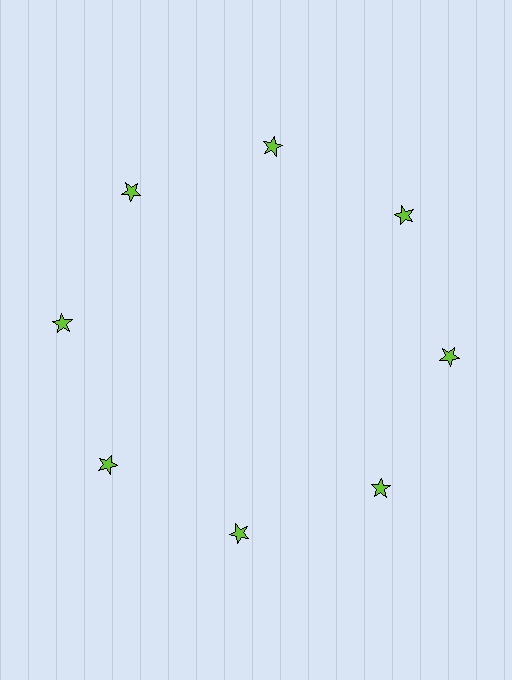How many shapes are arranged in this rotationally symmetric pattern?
There are 8 shapes, arranged in 8 groups of 1.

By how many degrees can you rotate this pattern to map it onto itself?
The pattern maps onto itself every 45 degrees of rotation.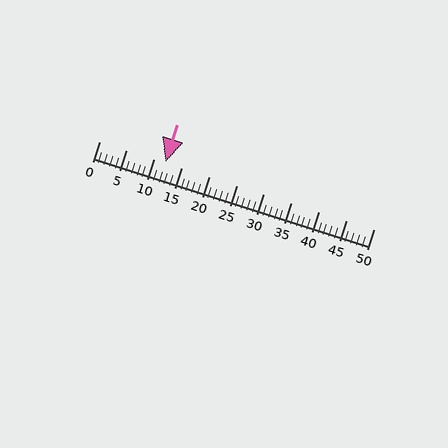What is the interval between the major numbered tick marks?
The major tick marks are spaced 5 units apart.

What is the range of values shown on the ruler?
The ruler shows values from 0 to 50.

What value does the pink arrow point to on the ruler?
The pink arrow points to approximately 12.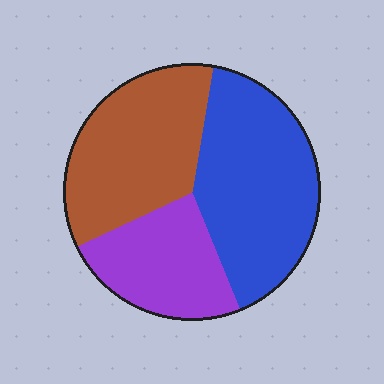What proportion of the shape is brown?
Brown takes up between a quarter and a half of the shape.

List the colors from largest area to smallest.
From largest to smallest: blue, brown, purple.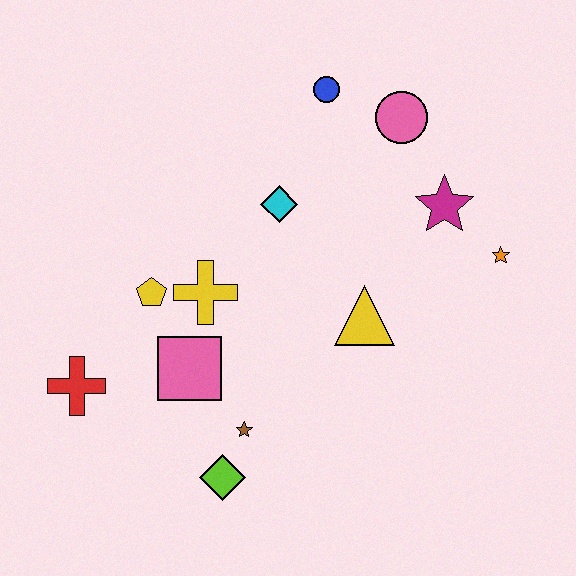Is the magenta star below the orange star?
No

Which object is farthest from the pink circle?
The red cross is farthest from the pink circle.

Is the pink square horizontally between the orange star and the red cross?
Yes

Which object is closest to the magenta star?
The orange star is closest to the magenta star.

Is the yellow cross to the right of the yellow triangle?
No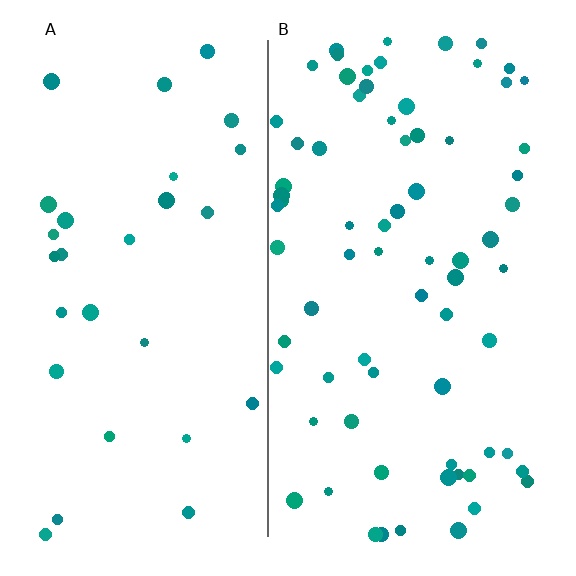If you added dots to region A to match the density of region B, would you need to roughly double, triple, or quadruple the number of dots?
Approximately double.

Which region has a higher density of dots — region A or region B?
B (the right).